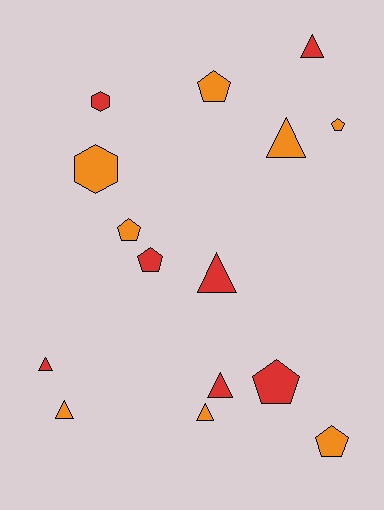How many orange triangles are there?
There are 3 orange triangles.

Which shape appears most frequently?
Triangle, with 7 objects.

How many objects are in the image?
There are 15 objects.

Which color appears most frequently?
Orange, with 8 objects.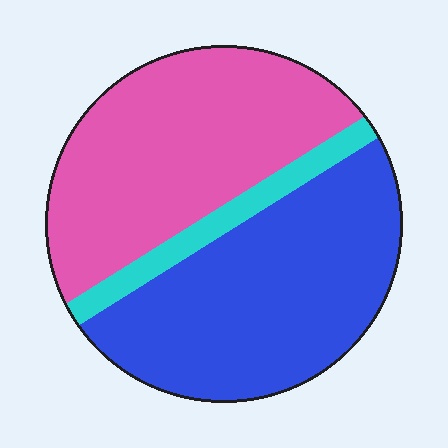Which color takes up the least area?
Cyan, at roughly 10%.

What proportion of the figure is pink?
Pink takes up between a third and a half of the figure.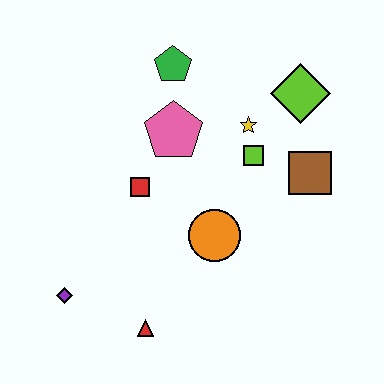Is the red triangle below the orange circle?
Yes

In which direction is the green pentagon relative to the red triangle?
The green pentagon is above the red triangle.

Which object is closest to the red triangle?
The purple diamond is closest to the red triangle.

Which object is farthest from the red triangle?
The lime diamond is farthest from the red triangle.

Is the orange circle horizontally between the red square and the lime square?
Yes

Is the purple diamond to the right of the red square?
No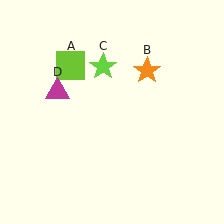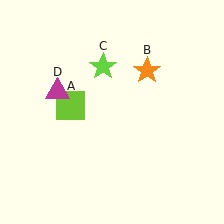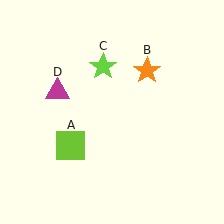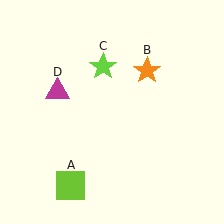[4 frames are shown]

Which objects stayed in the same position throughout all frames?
Orange star (object B) and lime star (object C) and magenta triangle (object D) remained stationary.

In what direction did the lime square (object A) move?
The lime square (object A) moved down.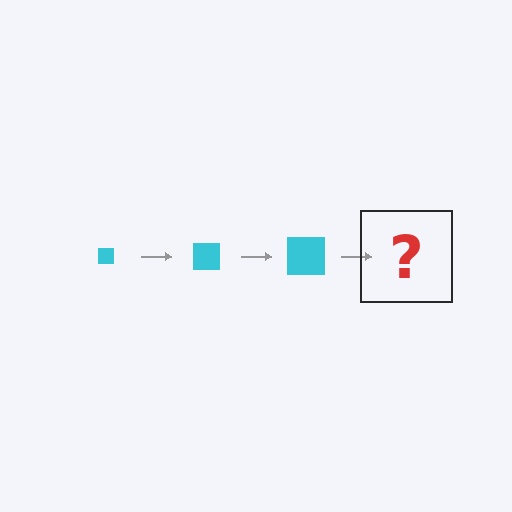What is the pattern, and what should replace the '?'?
The pattern is that the square gets progressively larger each step. The '?' should be a cyan square, larger than the previous one.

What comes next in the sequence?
The next element should be a cyan square, larger than the previous one.